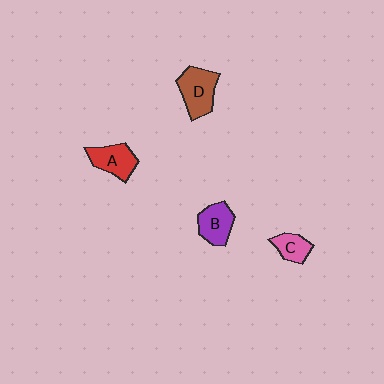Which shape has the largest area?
Shape D (brown).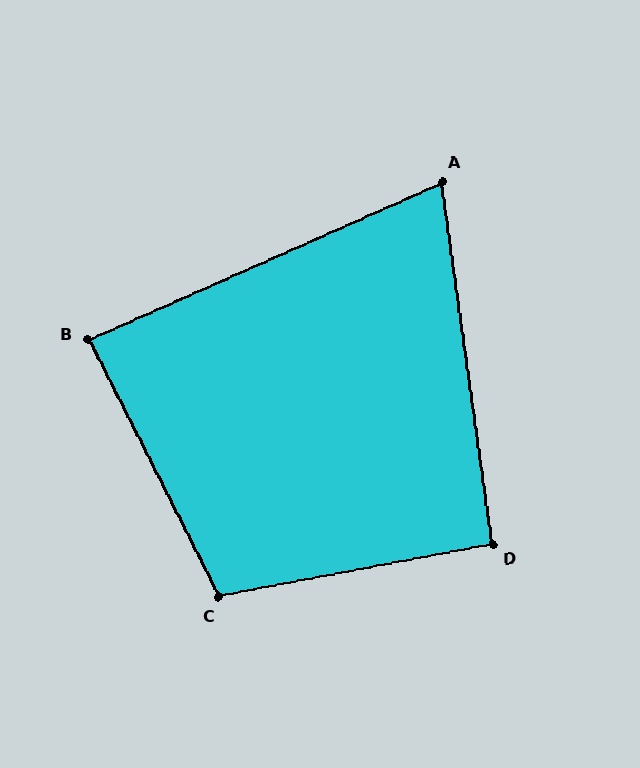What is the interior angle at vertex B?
Approximately 87 degrees (approximately right).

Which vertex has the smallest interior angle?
A, at approximately 74 degrees.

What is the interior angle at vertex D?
Approximately 93 degrees (approximately right).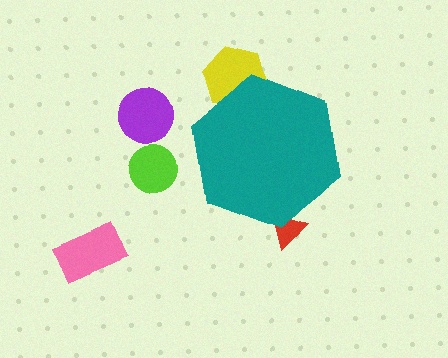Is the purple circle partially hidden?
No, the purple circle is fully visible.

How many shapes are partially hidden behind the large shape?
2 shapes are partially hidden.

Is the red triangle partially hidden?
Yes, the red triangle is partially hidden behind the teal hexagon.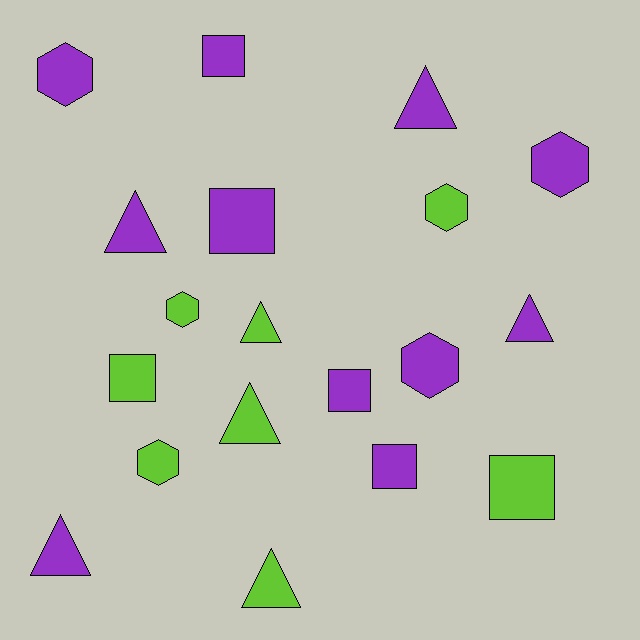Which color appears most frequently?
Purple, with 11 objects.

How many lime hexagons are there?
There are 3 lime hexagons.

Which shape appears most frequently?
Triangle, with 7 objects.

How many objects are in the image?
There are 19 objects.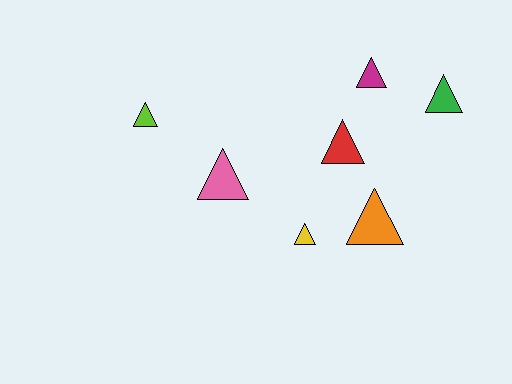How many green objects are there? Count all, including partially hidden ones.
There is 1 green object.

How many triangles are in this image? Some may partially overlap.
There are 7 triangles.